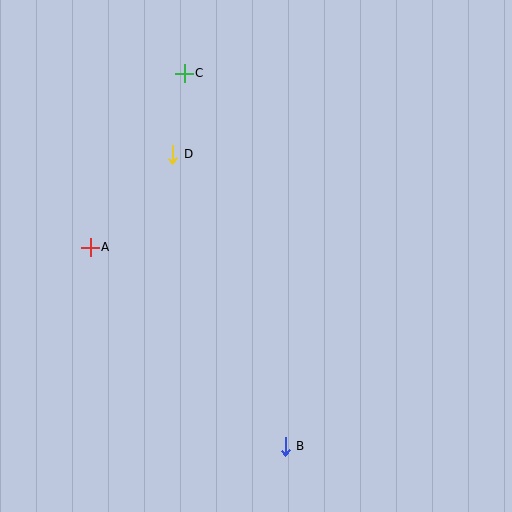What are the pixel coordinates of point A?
Point A is at (90, 247).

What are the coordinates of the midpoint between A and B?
The midpoint between A and B is at (188, 347).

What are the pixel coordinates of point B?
Point B is at (285, 446).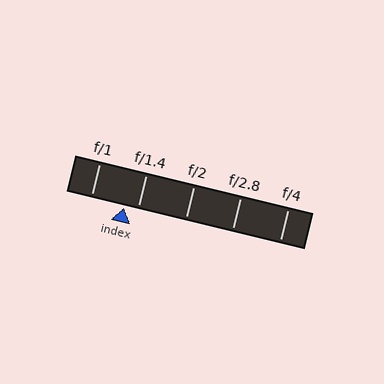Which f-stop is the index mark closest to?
The index mark is closest to f/1.4.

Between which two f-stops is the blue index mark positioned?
The index mark is between f/1 and f/1.4.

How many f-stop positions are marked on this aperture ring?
There are 5 f-stop positions marked.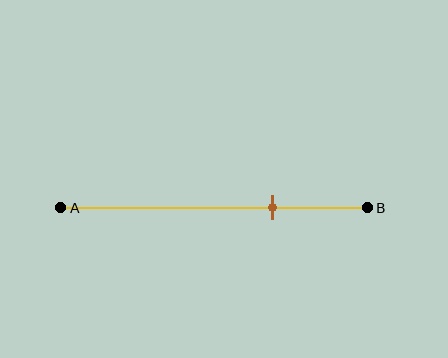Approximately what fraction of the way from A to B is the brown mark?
The brown mark is approximately 70% of the way from A to B.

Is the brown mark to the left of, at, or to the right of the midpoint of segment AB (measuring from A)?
The brown mark is to the right of the midpoint of segment AB.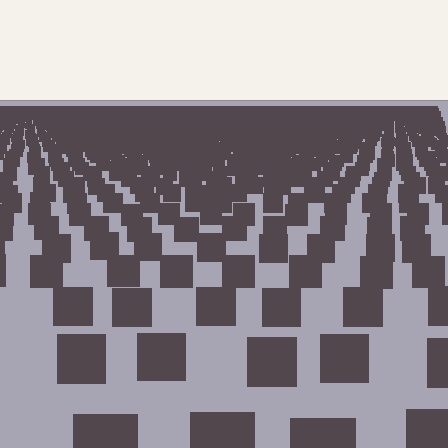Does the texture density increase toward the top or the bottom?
Density increases toward the top.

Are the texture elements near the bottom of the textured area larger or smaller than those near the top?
Larger. Near the bottom, elements are closer to the viewer and appear at a bigger on-screen size.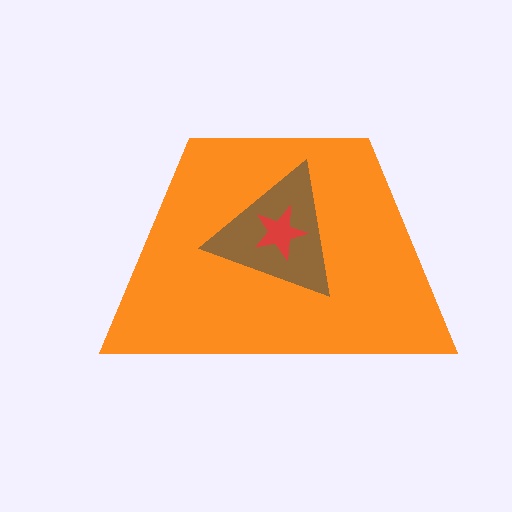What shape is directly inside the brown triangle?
The red star.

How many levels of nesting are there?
3.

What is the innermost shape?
The red star.